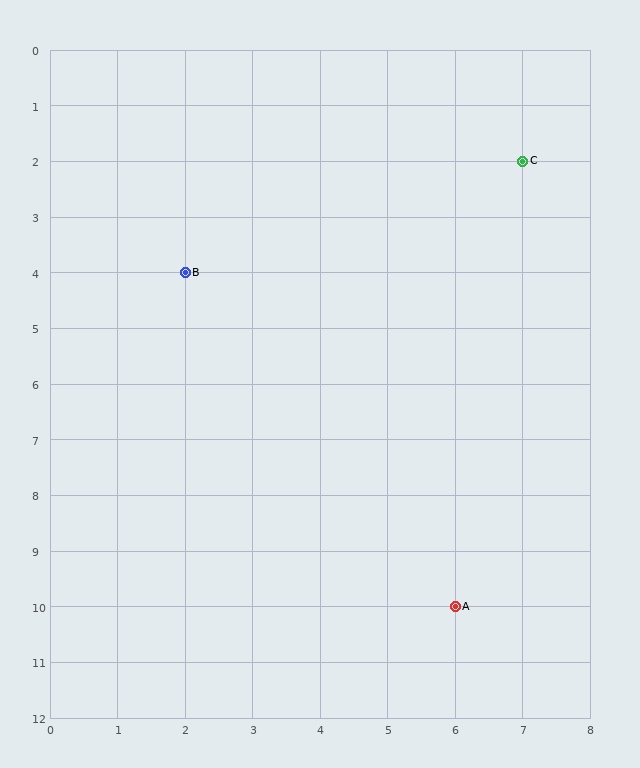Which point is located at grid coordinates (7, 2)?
Point C is at (7, 2).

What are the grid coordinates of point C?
Point C is at grid coordinates (7, 2).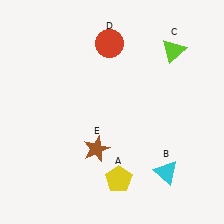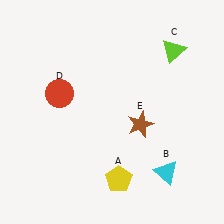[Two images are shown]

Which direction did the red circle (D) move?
The red circle (D) moved left.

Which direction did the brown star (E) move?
The brown star (E) moved right.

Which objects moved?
The objects that moved are: the red circle (D), the brown star (E).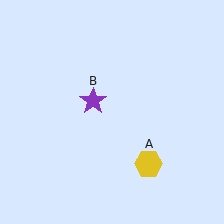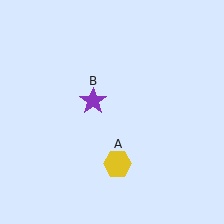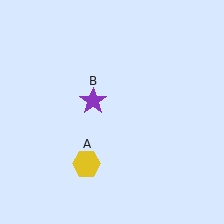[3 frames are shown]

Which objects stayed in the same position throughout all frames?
Purple star (object B) remained stationary.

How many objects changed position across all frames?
1 object changed position: yellow hexagon (object A).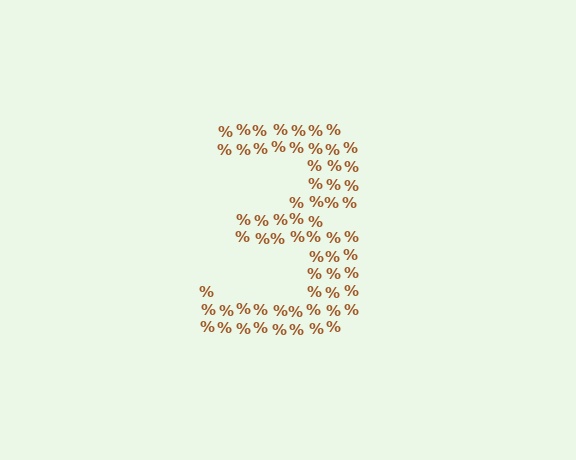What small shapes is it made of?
It is made of small percent signs.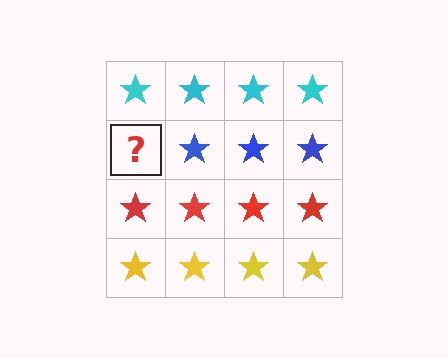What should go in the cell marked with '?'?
The missing cell should contain a blue star.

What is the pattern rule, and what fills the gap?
The rule is that each row has a consistent color. The gap should be filled with a blue star.